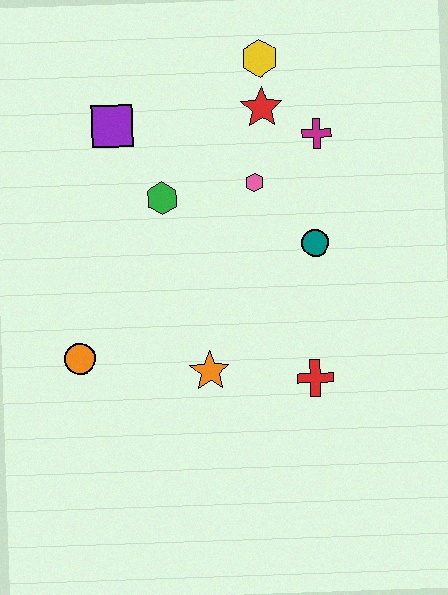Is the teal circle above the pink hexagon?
No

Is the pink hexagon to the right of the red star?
No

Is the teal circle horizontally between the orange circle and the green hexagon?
No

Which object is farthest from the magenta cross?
The orange circle is farthest from the magenta cross.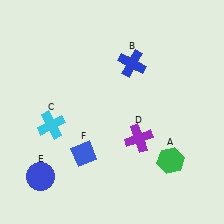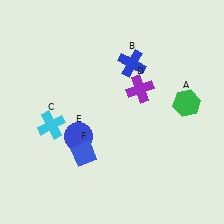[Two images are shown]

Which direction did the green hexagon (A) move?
The green hexagon (A) moved up.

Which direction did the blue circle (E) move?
The blue circle (E) moved up.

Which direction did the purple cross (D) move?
The purple cross (D) moved up.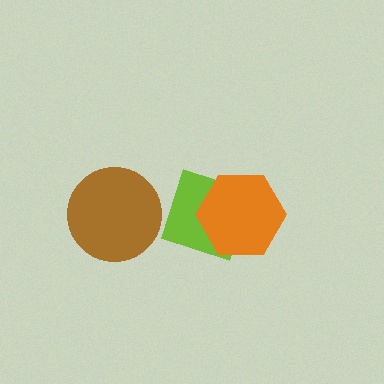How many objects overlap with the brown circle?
0 objects overlap with the brown circle.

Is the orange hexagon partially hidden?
No, no other shape covers it.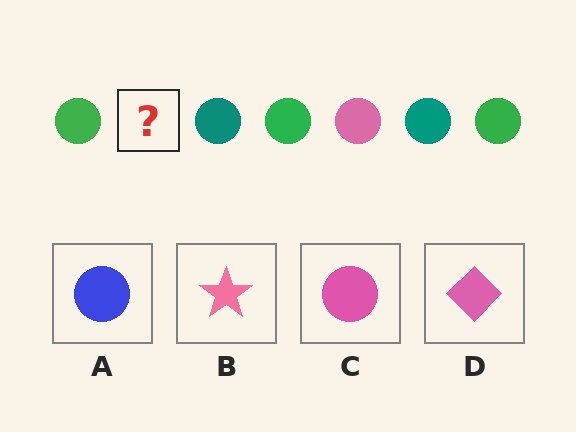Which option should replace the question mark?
Option C.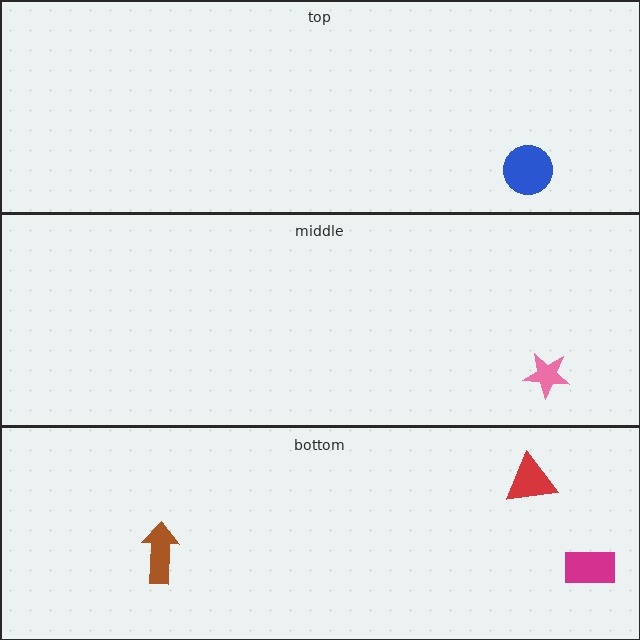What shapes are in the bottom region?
The magenta rectangle, the brown arrow, the red triangle.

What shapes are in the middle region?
The pink star.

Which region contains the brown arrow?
The bottom region.